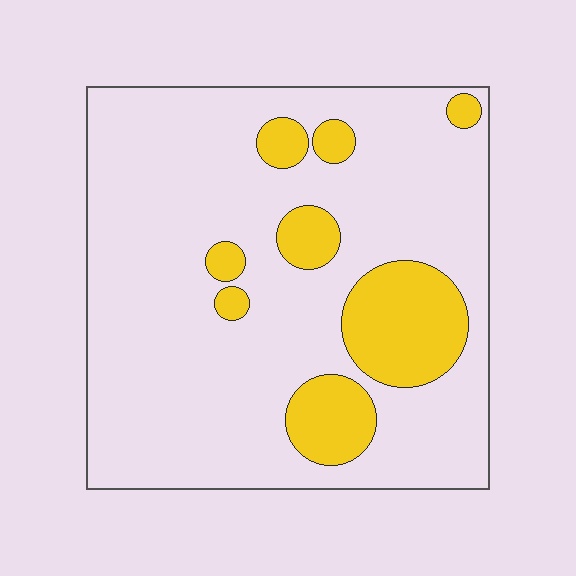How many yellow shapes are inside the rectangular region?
8.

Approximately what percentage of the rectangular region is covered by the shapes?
Approximately 20%.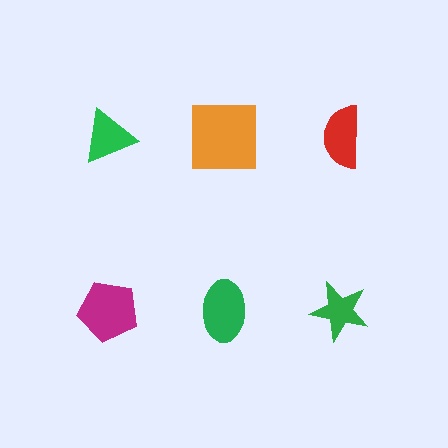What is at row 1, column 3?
A red semicircle.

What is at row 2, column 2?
A green ellipse.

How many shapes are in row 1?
3 shapes.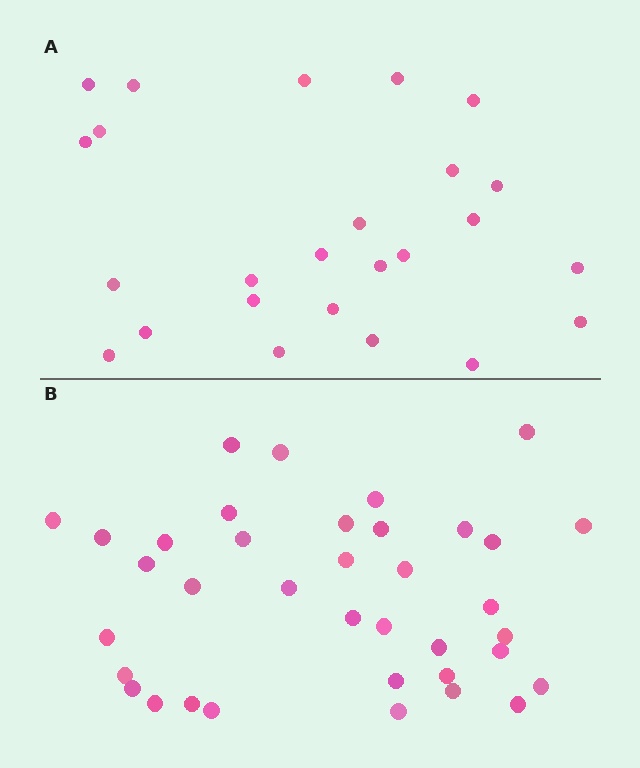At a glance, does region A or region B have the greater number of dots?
Region B (the bottom region) has more dots.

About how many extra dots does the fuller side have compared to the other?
Region B has roughly 12 or so more dots than region A.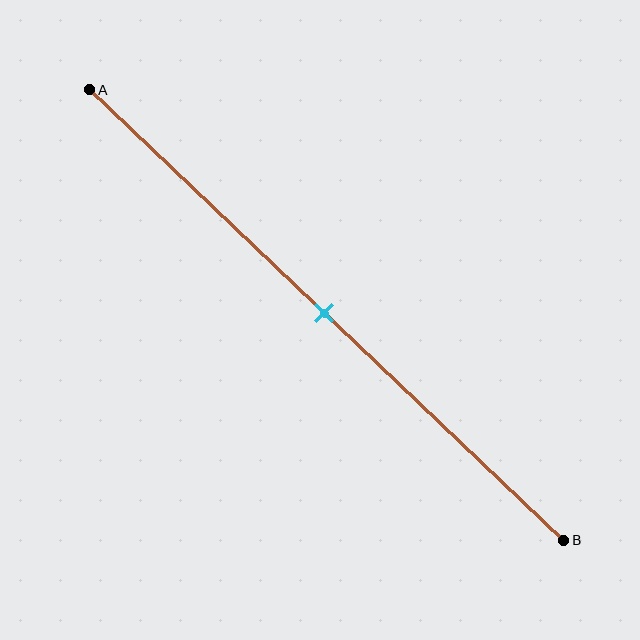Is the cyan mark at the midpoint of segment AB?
Yes, the mark is approximately at the midpoint.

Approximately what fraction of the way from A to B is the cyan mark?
The cyan mark is approximately 50% of the way from A to B.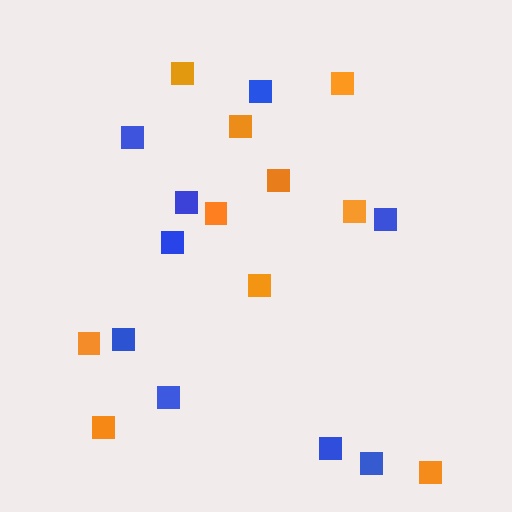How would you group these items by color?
There are 2 groups: one group of blue squares (9) and one group of orange squares (10).